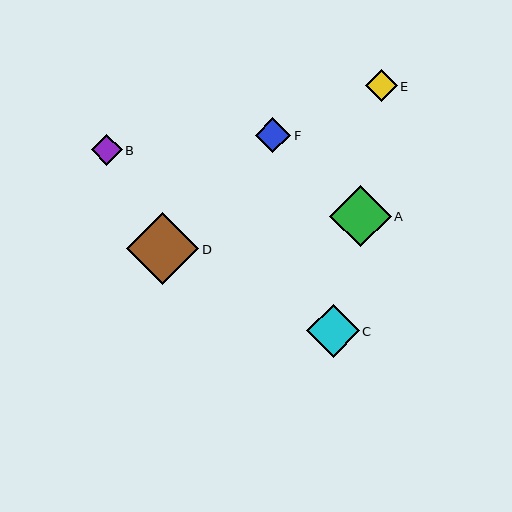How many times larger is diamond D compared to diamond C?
Diamond D is approximately 1.4 times the size of diamond C.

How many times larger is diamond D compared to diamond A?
Diamond D is approximately 1.2 times the size of diamond A.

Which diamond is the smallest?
Diamond B is the smallest with a size of approximately 31 pixels.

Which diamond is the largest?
Diamond D is the largest with a size of approximately 72 pixels.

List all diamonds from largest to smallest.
From largest to smallest: D, A, C, F, E, B.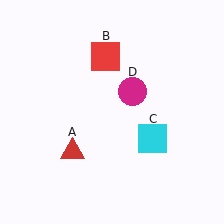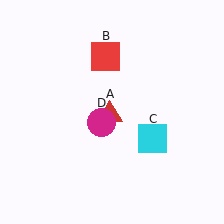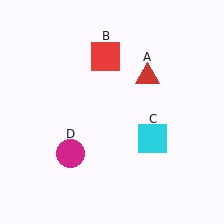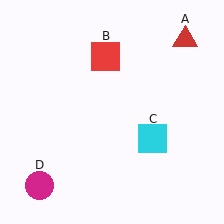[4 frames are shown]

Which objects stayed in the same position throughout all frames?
Red square (object B) and cyan square (object C) remained stationary.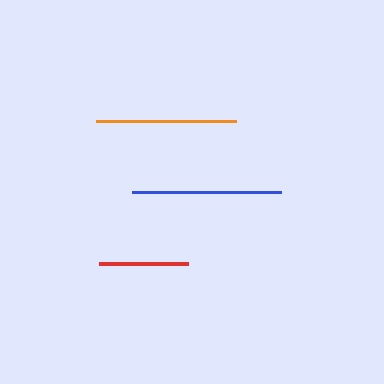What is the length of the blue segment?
The blue segment is approximately 149 pixels long.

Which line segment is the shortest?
The red line is the shortest at approximately 89 pixels.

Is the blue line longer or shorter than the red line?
The blue line is longer than the red line.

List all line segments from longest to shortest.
From longest to shortest: blue, orange, red.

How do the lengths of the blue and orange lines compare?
The blue and orange lines are approximately the same length.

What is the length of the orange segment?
The orange segment is approximately 140 pixels long.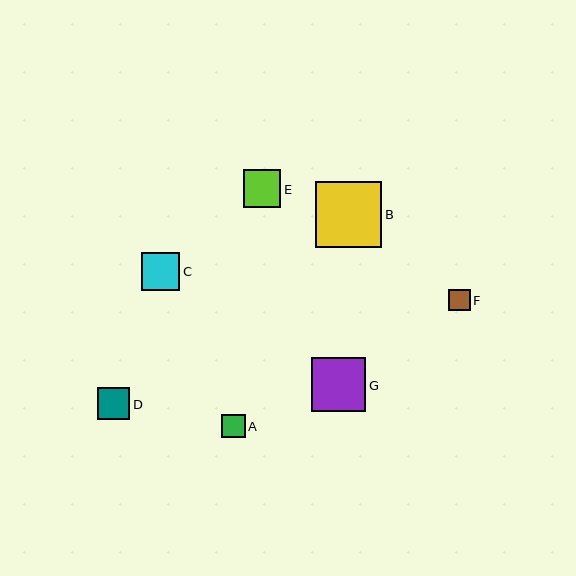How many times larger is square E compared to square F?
Square E is approximately 1.7 times the size of square F.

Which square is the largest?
Square B is the largest with a size of approximately 66 pixels.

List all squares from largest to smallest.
From largest to smallest: B, G, C, E, D, A, F.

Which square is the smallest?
Square F is the smallest with a size of approximately 22 pixels.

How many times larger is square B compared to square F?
Square B is approximately 3.1 times the size of square F.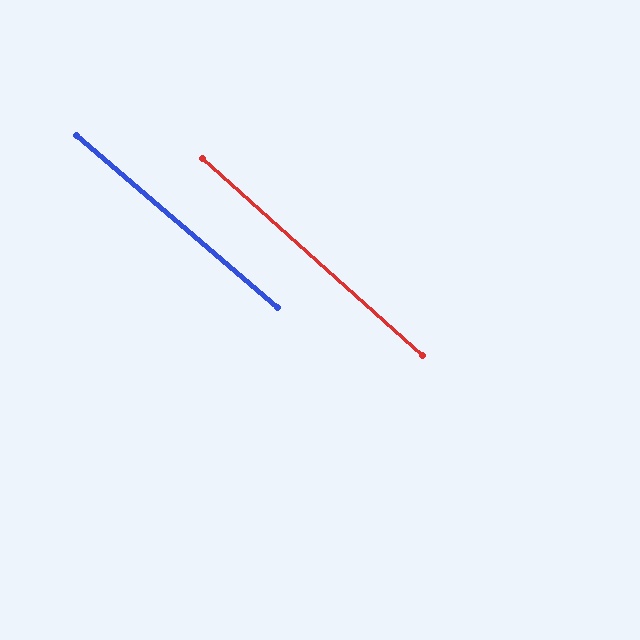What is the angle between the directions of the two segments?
Approximately 1 degree.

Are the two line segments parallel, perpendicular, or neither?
Parallel — their directions differ by only 1.1°.